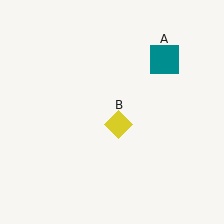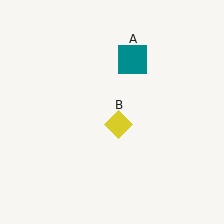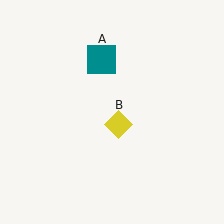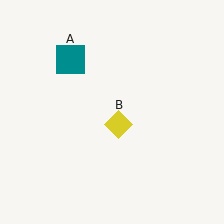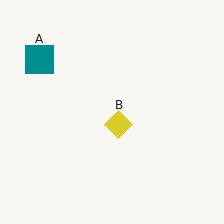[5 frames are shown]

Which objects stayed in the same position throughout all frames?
Yellow diamond (object B) remained stationary.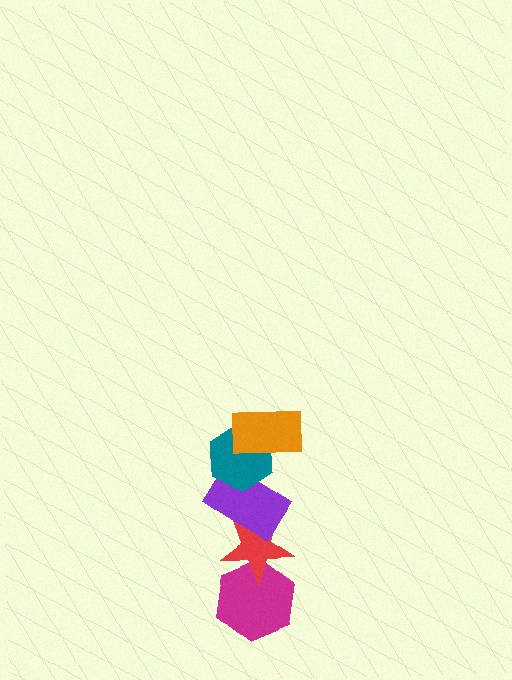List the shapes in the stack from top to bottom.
From top to bottom: the orange rectangle, the teal hexagon, the purple rectangle, the red star, the magenta hexagon.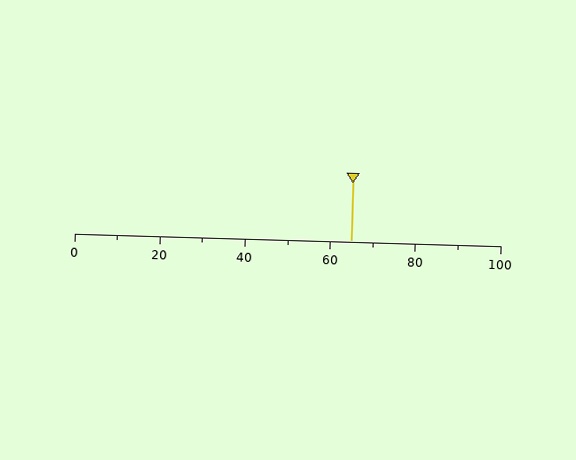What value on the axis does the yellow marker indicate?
The marker indicates approximately 65.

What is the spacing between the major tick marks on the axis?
The major ticks are spaced 20 apart.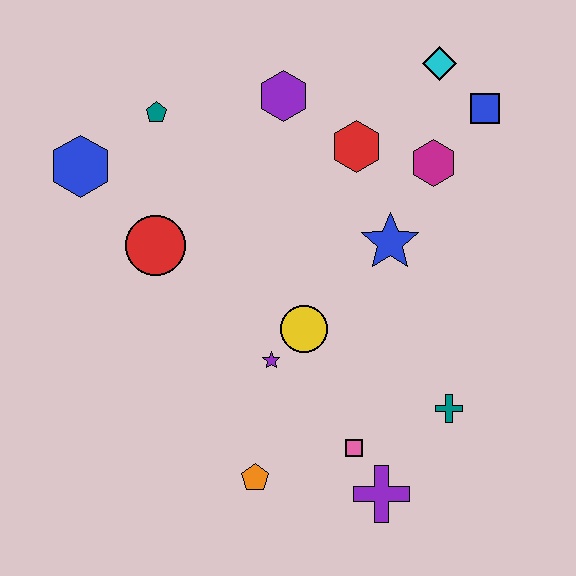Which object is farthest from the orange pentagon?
The cyan diamond is farthest from the orange pentagon.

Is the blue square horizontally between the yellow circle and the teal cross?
No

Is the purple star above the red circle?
No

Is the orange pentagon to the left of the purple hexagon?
Yes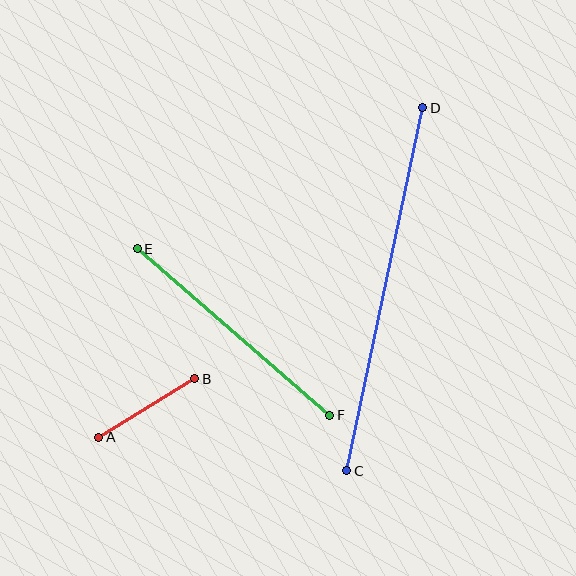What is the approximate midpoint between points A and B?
The midpoint is at approximately (147, 408) pixels.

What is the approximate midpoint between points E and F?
The midpoint is at approximately (233, 332) pixels.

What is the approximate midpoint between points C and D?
The midpoint is at approximately (385, 289) pixels.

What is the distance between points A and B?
The distance is approximately 112 pixels.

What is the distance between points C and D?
The distance is approximately 371 pixels.